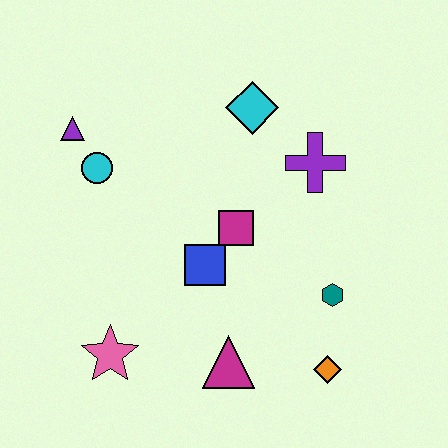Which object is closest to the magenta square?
The blue square is closest to the magenta square.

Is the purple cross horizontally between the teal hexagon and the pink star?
Yes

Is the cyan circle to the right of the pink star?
No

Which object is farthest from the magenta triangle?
The purple triangle is farthest from the magenta triangle.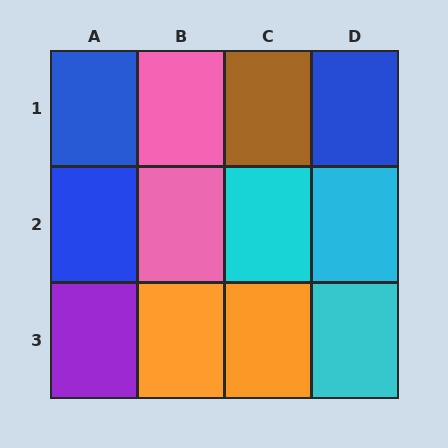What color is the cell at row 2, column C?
Cyan.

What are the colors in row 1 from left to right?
Blue, pink, brown, blue.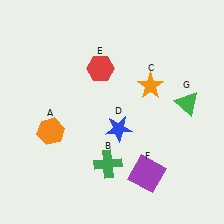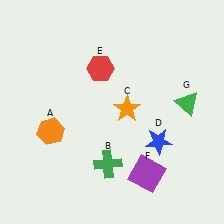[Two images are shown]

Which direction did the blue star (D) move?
The blue star (D) moved right.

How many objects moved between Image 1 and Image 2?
2 objects moved between the two images.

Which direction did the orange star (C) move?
The orange star (C) moved left.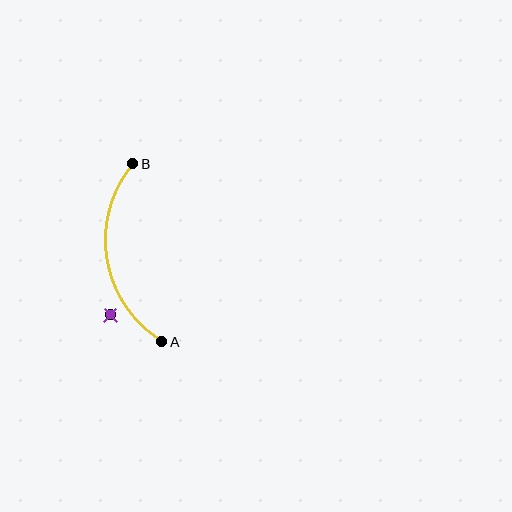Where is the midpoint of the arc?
The arc midpoint is the point on the curve farthest from the straight line joining A and B. It sits to the left of that line.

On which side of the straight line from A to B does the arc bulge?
The arc bulges to the left of the straight line connecting A and B.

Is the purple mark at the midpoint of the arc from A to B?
No — the purple mark does not lie on the arc at all. It sits slightly outside the curve.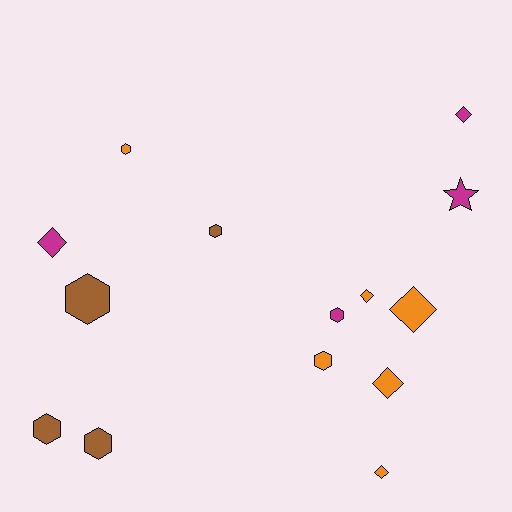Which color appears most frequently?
Orange, with 6 objects.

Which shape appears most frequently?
Hexagon, with 7 objects.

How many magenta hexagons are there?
There is 1 magenta hexagon.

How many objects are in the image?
There are 14 objects.